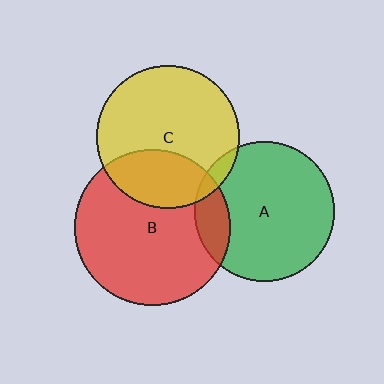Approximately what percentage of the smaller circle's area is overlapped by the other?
Approximately 5%.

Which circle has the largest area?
Circle B (red).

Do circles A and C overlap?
Yes.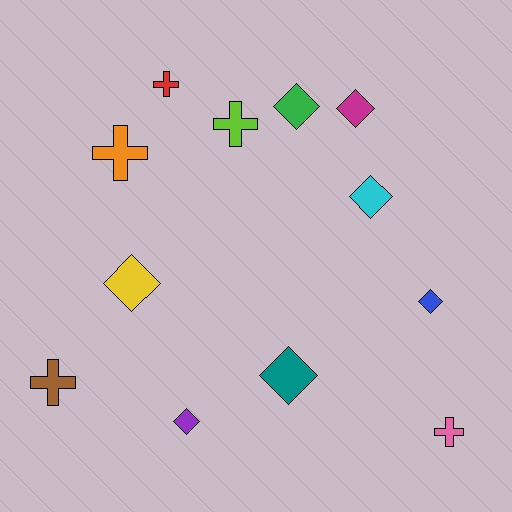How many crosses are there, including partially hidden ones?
There are 5 crosses.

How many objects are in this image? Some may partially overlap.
There are 12 objects.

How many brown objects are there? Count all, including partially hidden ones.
There is 1 brown object.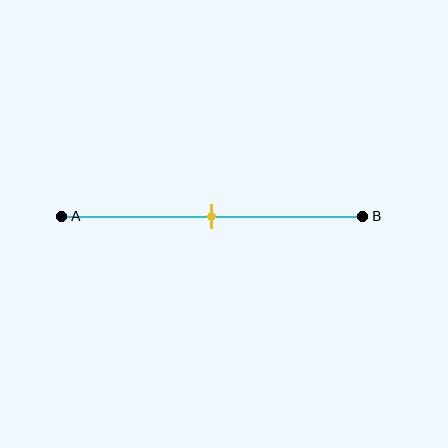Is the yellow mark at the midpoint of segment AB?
Yes, the mark is approximately at the midpoint.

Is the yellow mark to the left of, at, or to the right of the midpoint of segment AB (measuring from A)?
The yellow mark is approximately at the midpoint of segment AB.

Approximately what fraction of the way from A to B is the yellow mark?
The yellow mark is approximately 50% of the way from A to B.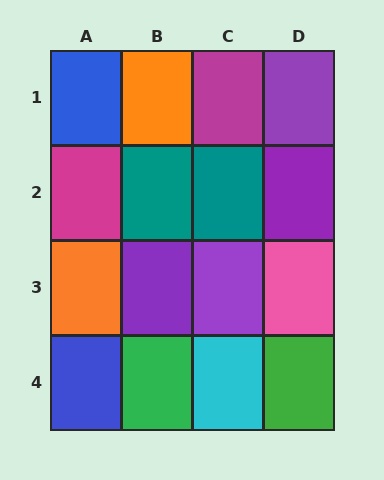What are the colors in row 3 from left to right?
Orange, purple, purple, pink.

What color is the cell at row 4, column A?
Blue.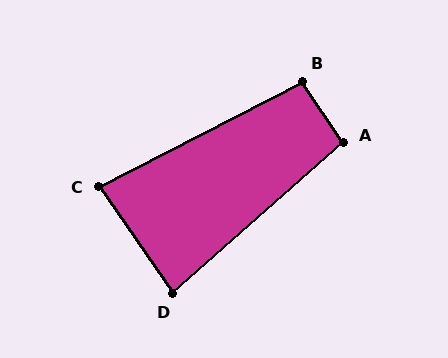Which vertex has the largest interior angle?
A, at approximately 97 degrees.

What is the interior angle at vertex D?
Approximately 83 degrees (acute).